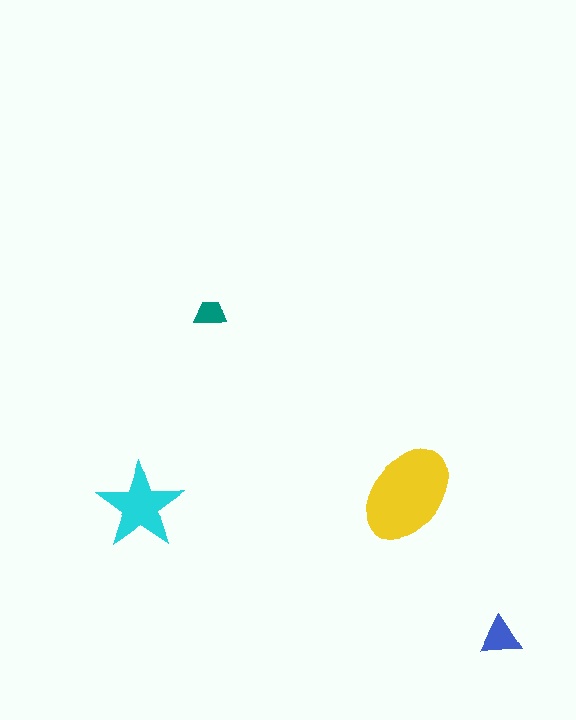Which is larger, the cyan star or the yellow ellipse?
The yellow ellipse.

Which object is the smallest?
The teal trapezoid.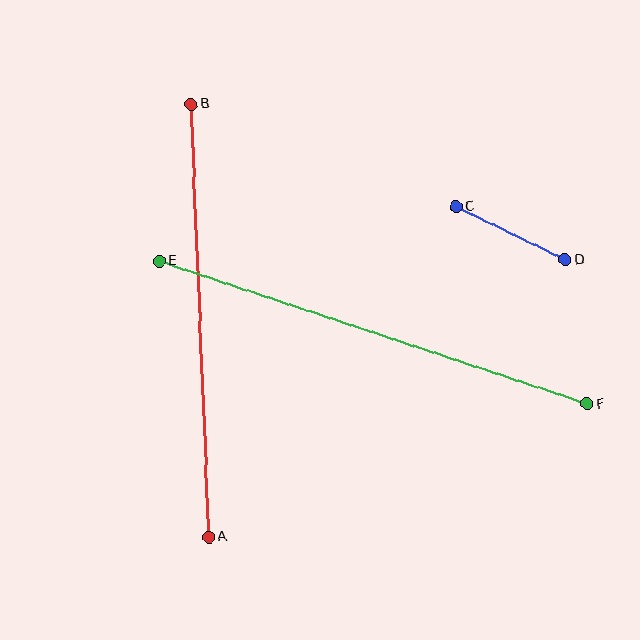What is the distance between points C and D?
The distance is approximately 122 pixels.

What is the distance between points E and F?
The distance is approximately 451 pixels.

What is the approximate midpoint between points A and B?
The midpoint is at approximately (200, 321) pixels.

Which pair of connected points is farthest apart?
Points E and F are farthest apart.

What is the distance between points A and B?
The distance is approximately 433 pixels.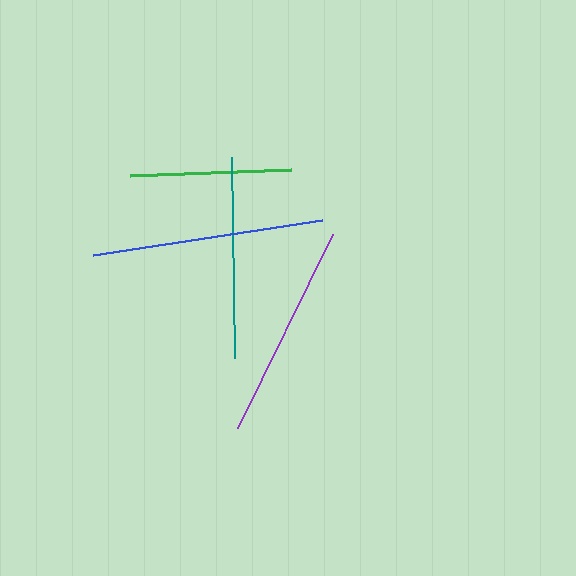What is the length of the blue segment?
The blue segment is approximately 231 pixels long.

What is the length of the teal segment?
The teal segment is approximately 201 pixels long.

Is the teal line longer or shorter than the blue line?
The blue line is longer than the teal line.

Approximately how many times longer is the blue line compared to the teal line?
The blue line is approximately 1.2 times the length of the teal line.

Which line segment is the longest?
The blue line is the longest at approximately 231 pixels.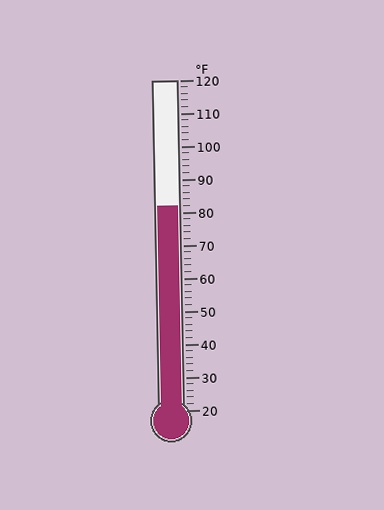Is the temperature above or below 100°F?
The temperature is below 100°F.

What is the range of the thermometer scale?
The thermometer scale ranges from 20°F to 120°F.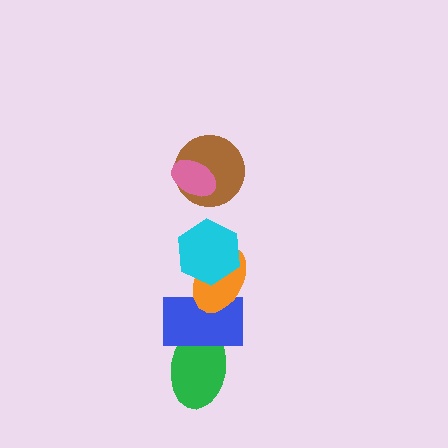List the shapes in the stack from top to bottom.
From top to bottom: the pink ellipse, the brown circle, the cyan hexagon, the orange ellipse, the blue rectangle, the green ellipse.